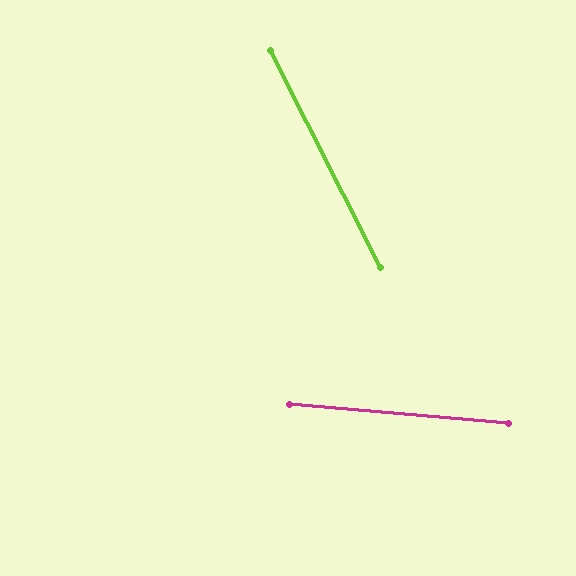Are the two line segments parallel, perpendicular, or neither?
Neither parallel nor perpendicular — they differ by about 58°.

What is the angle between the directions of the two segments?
Approximately 58 degrees.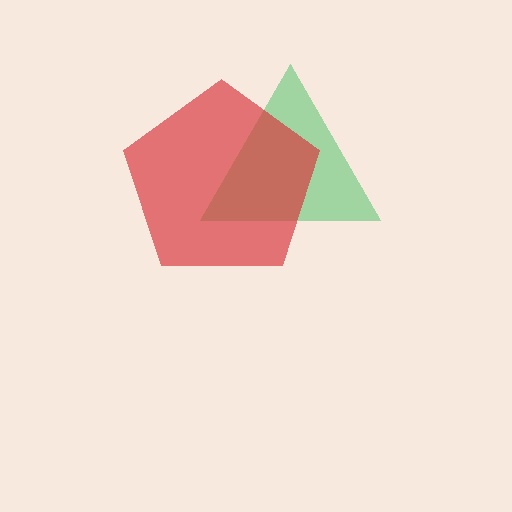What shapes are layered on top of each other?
The layered shapes are: a green triangle, a red pentagon.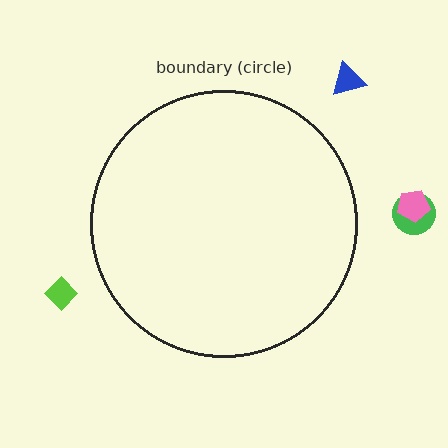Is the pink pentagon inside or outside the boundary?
Outside.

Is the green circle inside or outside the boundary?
Outside.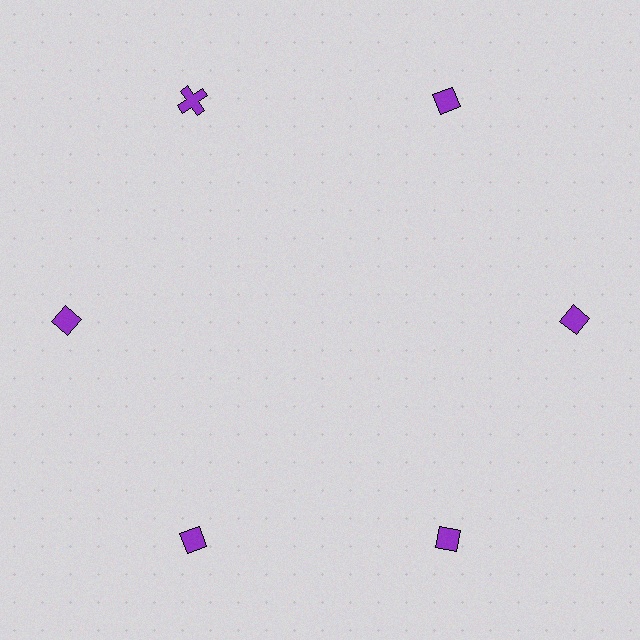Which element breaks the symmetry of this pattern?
The purple cross at roughly the 11 o'clock position breaks the symmetry. All other shapes are purple diamonds.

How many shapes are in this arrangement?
There are 6 shapes arranged in a ring pattern.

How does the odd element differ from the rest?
It has a different shape: cross instead of diamond.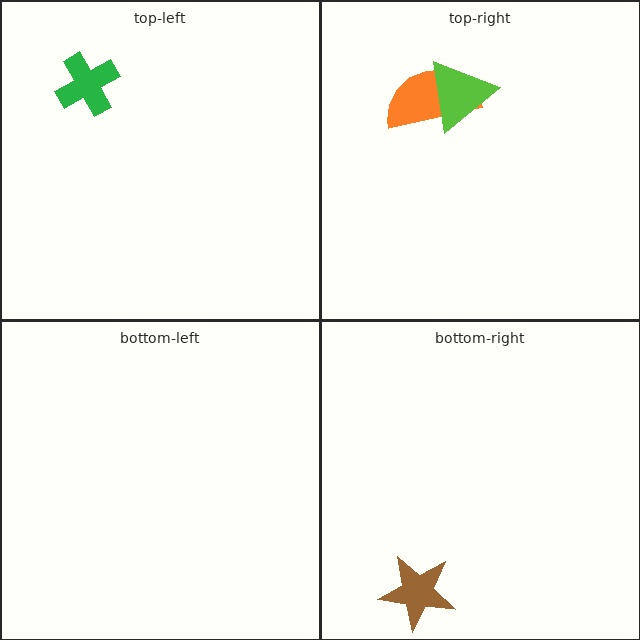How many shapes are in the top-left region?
1.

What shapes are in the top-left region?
The green cross.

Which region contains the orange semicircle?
The top-right region.